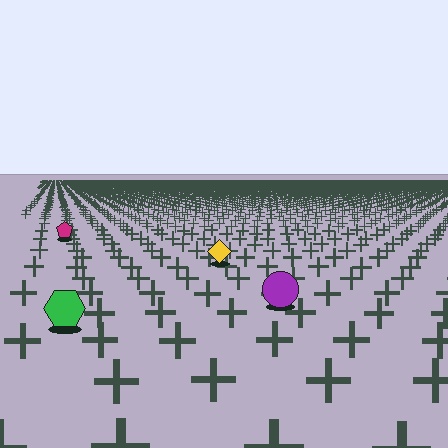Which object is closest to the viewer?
The green hexagon is closest. The texture marks near it are larger and more spread out.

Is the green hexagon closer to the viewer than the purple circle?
Yes. The green hexagon is closer — you can tell from the texture gradient: the ground texture is coarser near it.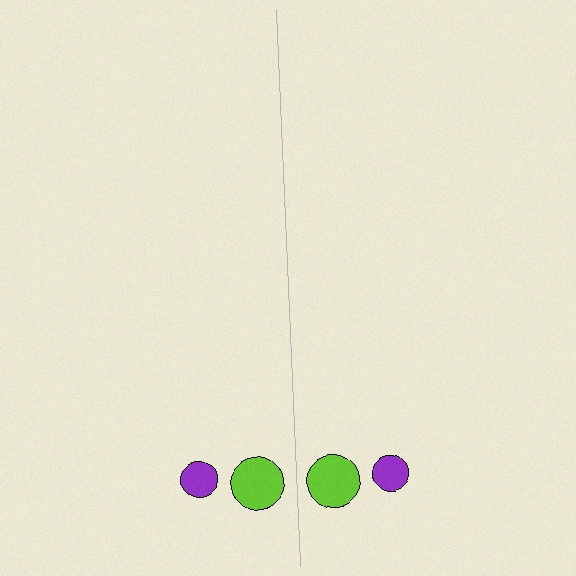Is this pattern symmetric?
Yes, this pattern has bilateral (reflection) symmetry.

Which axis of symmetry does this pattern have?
The pattern has a vertical axis of symmetry running through the center of the image.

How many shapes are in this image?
There are 4 shapes in this image.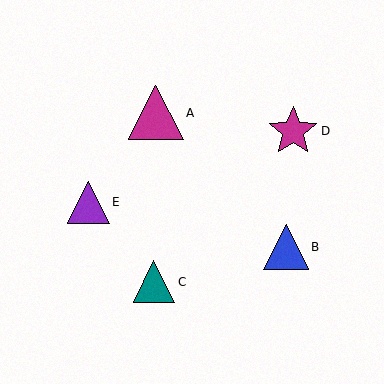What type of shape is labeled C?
Shape C is a teal triangle.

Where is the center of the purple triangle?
The center of the purple triangle is at (88, 202).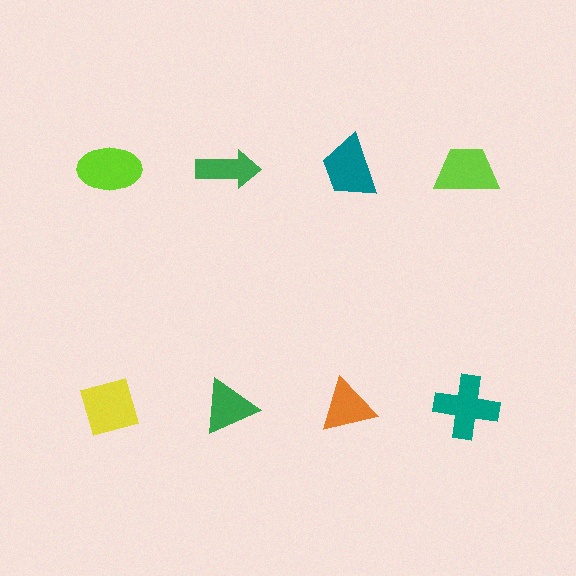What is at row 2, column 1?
A yellow diamond.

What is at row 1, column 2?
A green arrow.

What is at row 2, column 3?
An orange triangle.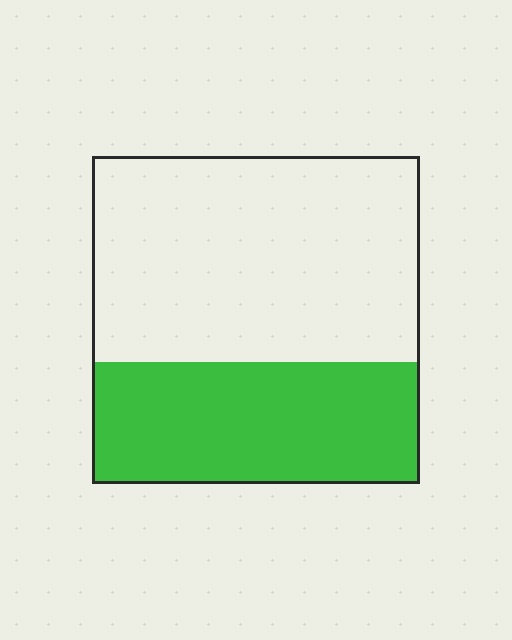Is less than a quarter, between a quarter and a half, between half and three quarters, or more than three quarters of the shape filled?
Between a quarter and a half.